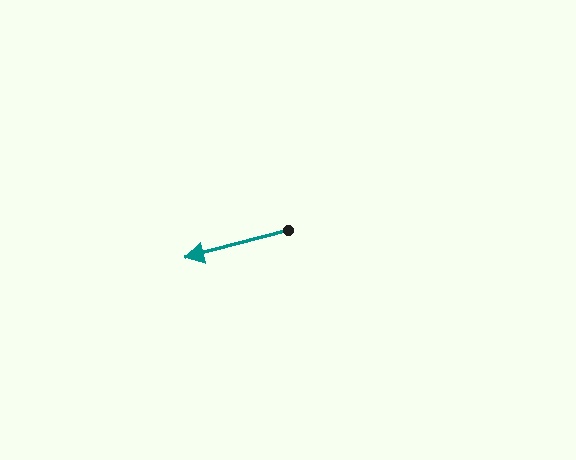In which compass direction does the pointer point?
West.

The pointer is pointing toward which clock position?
Roughly 8 o'clock.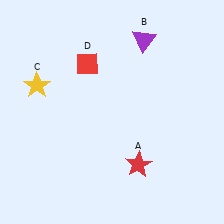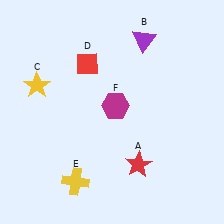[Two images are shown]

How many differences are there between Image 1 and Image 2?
There are 2 differences between the two images.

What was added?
A yellow cross (E), a magenta hexagon (F) were added in Image 2.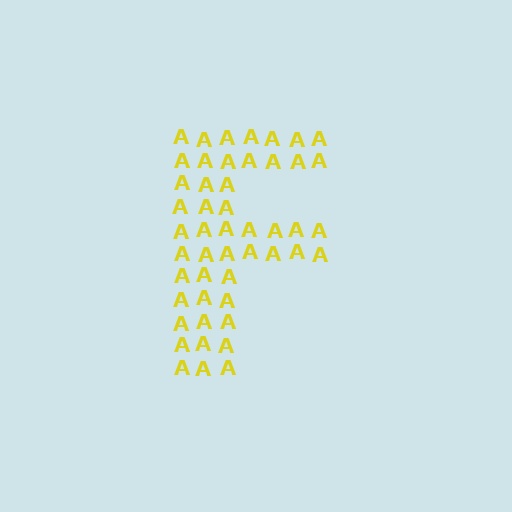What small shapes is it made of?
It is made of small letter A's.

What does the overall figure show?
The overall figure shows the letter F.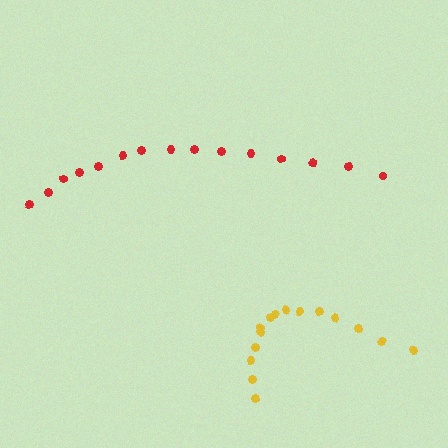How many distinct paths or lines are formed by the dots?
There are 2 distinct paths.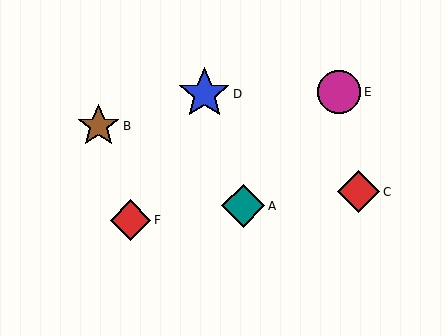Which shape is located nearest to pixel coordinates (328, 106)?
The magenta circle (labeled E) at (339, 92) is nearest to that location.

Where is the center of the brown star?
The center of the brown star is at (98, 126).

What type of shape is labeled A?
Shape A is a teal diamond.